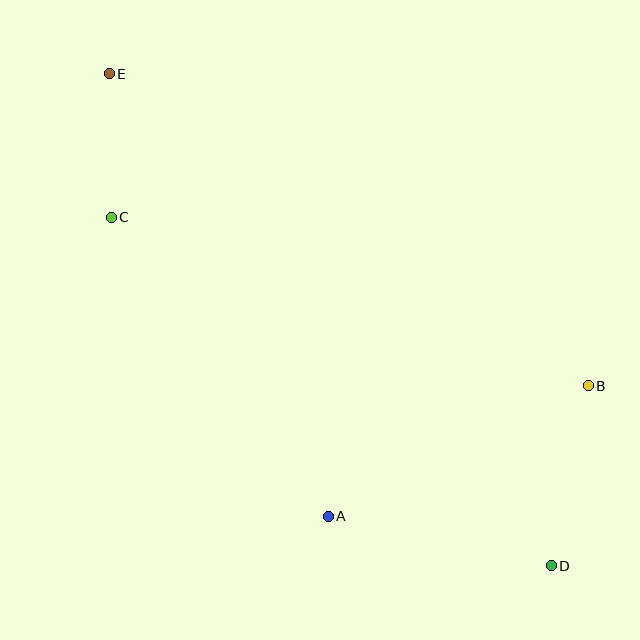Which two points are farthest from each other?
Points D and E are farthest from each other.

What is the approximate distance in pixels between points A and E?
The distance between A and E is approximately 494 pixels.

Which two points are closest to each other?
Points C and E are closest to each other.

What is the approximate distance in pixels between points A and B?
The distance between A and B is approximately 291 pixels.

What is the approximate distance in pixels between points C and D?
The distance between C and D is approximately 561 pixels.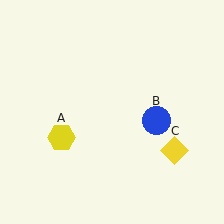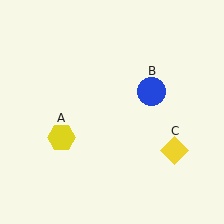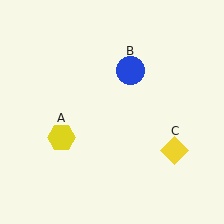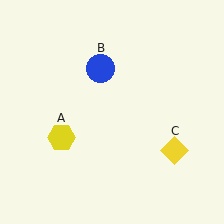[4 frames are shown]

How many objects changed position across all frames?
1 object changed position: blue circle (object B).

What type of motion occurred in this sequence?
The blue circle (object B) rotated counterclockwise around the center of the scene.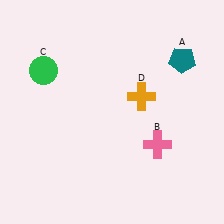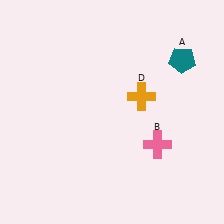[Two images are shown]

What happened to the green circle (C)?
The green circle (C) was removed in Image 2. It was in the top-left area of Image 1.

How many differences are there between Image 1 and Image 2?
There is 1 difference between the two images.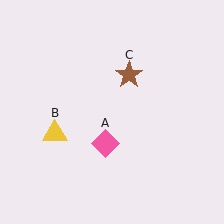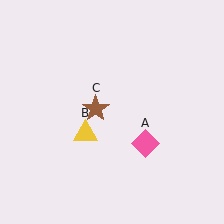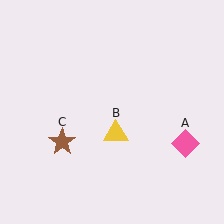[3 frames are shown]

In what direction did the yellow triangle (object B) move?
The yellow triangle (object B) moved right.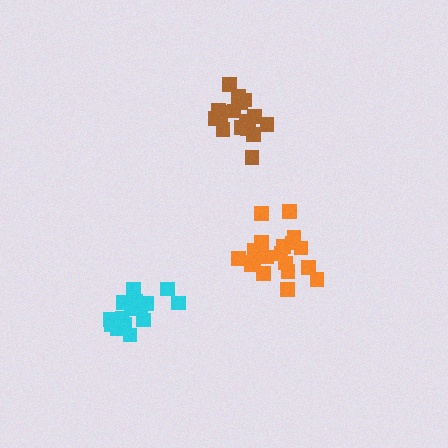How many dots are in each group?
Group 1: 19 dots, Group 2: 19 dots, Group 3: 16 dots (54 total).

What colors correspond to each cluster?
The clusters are colored: orange, brown, cyan.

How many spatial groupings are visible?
There are 3 spatial groupings.